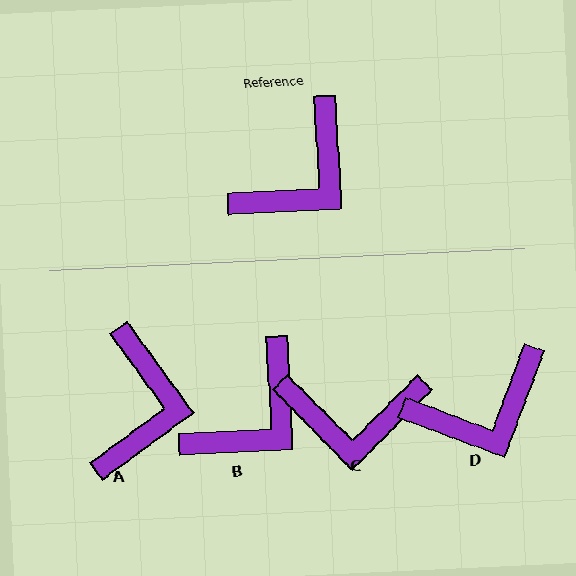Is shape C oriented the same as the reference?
No, it is off by about 48 degrees.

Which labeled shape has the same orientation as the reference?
B.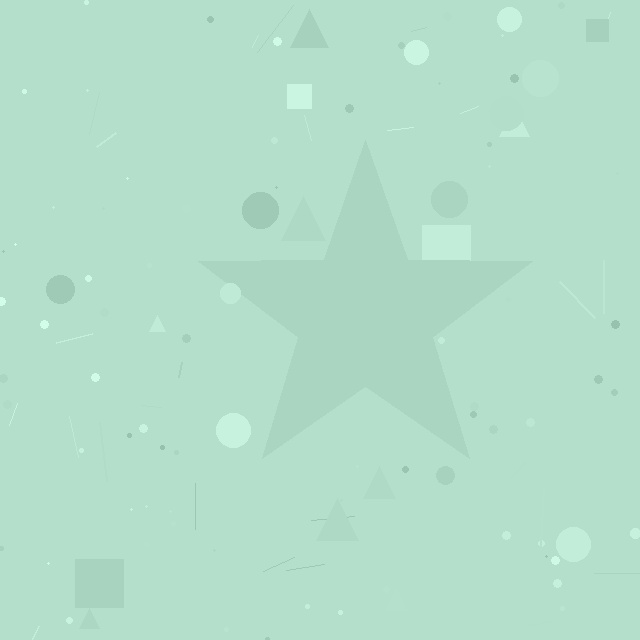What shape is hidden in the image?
A star is hidden in the image.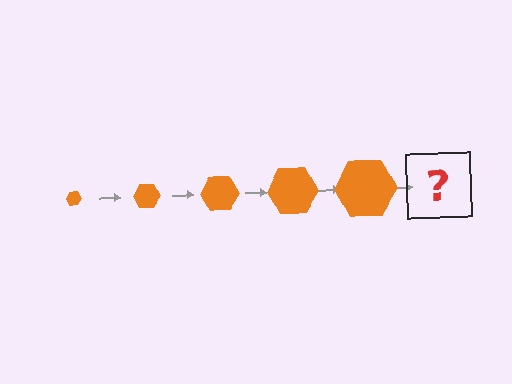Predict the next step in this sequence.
The next step is an orange hexagon, larger than the previous one.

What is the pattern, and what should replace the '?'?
The pattern is that the hexagon gets progressively larger each step. The '?' should be an orange hexagon, larger than the previous one.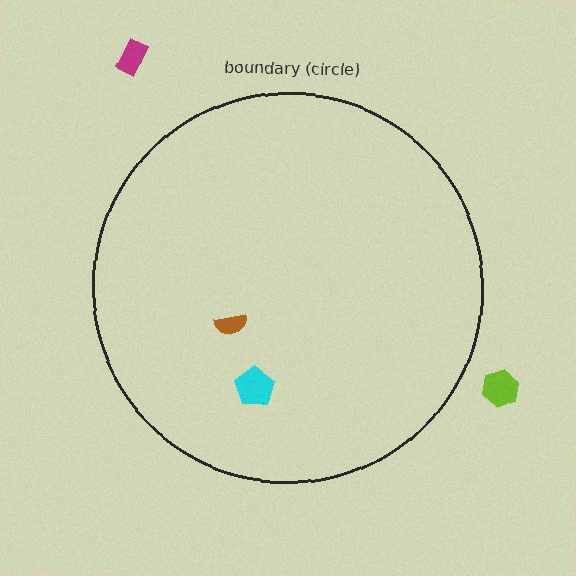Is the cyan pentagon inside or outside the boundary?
Inside.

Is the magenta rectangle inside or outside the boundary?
Outside.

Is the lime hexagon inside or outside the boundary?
Outside.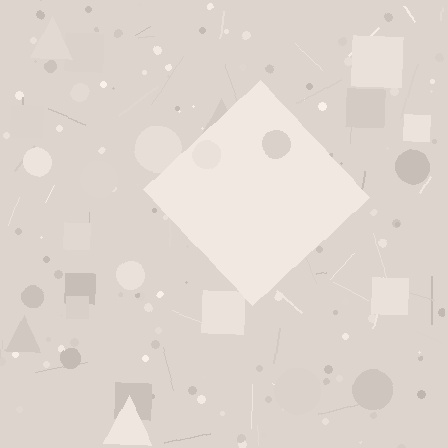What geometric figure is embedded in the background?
A diamond is embedded in the background.